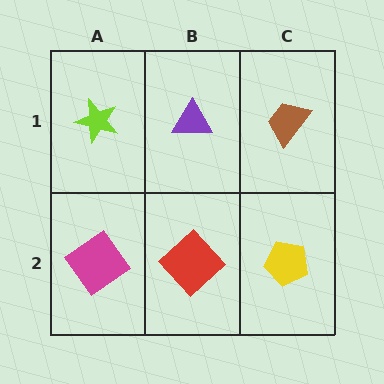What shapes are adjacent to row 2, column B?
A purple triangle (row 1, column B), a magenta diamond (row 2, column A), a yellow pentagon (row 2, column C).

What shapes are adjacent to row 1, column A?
A magenta diamond (row 2, column A), a purple triangle (row 1, column B).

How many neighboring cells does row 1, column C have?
2.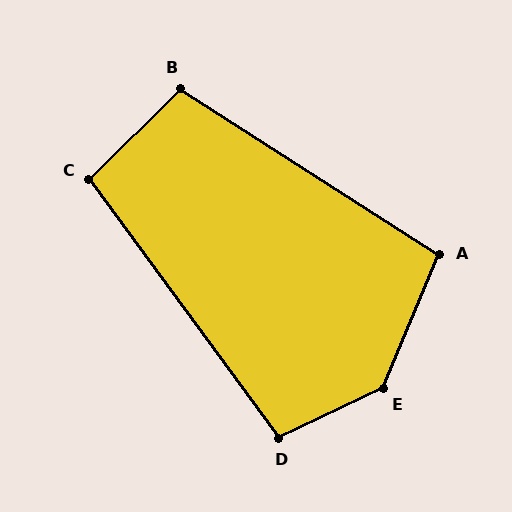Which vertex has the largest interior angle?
E, at approximately 138 degrees.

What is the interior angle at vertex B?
Approximately 102 degrees (obtuse).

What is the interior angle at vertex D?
Approximately 101 degrees (obtuse).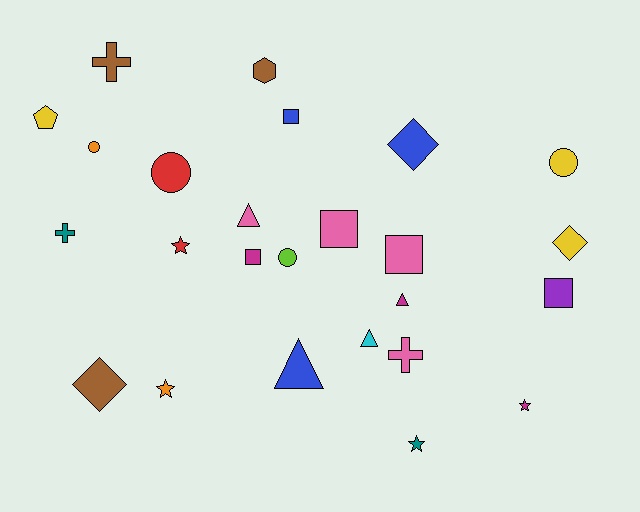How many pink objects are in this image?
There are 4 pink objects.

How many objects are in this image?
There are 25 objects.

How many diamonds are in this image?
There are 3 diamonds.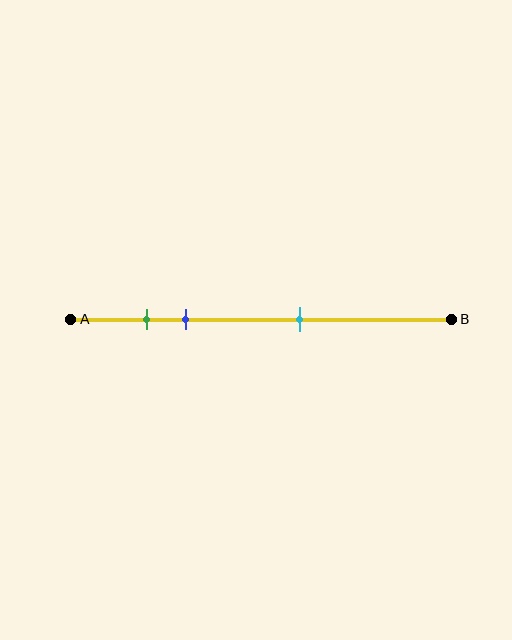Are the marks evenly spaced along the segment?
No, the marks are not evenly spaced.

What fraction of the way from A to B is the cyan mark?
The cyan mark is approximately 60% (0.6) of the way from A to B.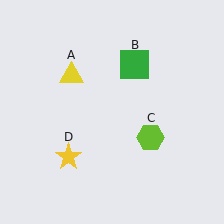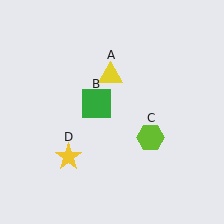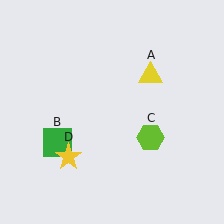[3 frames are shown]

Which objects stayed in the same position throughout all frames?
Lime hexagon (object C) and yellow star (object D) remained stationary.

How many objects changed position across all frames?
2 objects changed position: yellow triangle (object A), green square (object B).